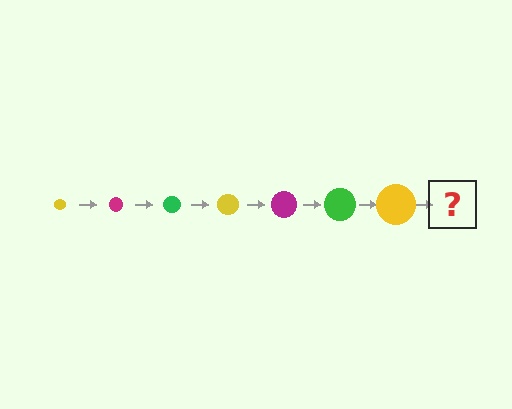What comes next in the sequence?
The next element should be a magenta circle, larger than the previous one.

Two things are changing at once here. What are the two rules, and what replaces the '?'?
The two rules are that the circle grows larger each step and the color cycles through yellow, magenta, and green. The '?' should be a magenta circle, larger than the previous one.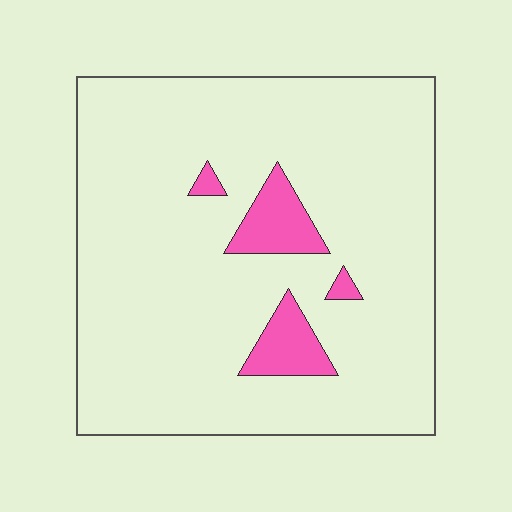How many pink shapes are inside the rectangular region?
4.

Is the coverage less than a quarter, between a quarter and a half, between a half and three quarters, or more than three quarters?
Less than a quarter.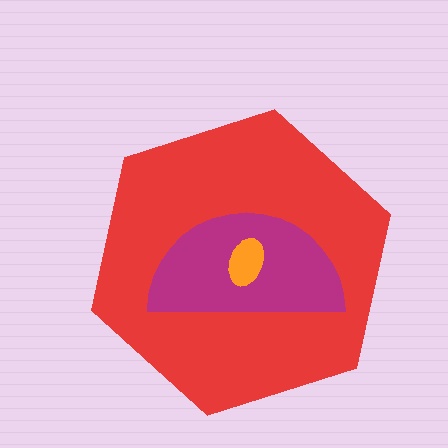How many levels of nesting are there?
3.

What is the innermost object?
The orange ellipse.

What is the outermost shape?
The red hexagon.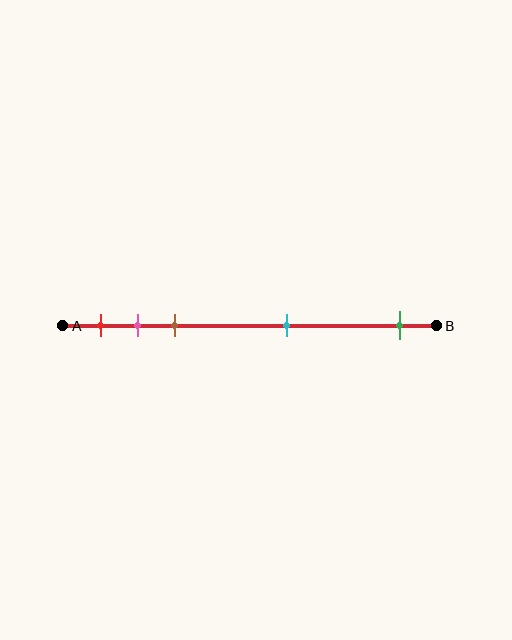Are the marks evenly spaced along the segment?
No, the marks are not evenly spaced.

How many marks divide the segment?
There are 5 marks dividing the segment.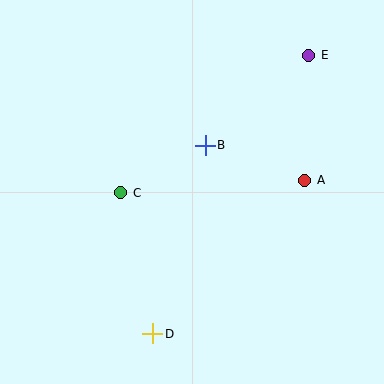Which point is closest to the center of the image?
Point B at (205, 145) is closest to the center.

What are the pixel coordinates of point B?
Point B is at (205, 145).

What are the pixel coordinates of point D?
Point D is at (153, 334).